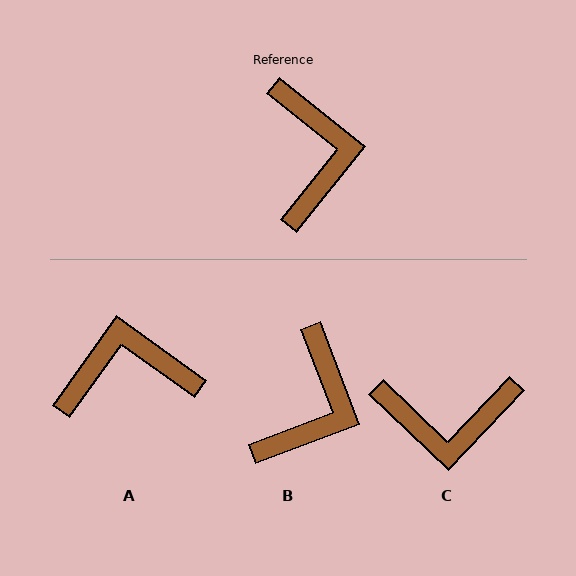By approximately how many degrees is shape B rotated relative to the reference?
Approximately 31 degrees clockwise.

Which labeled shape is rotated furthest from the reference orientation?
C, about 95 degrees away.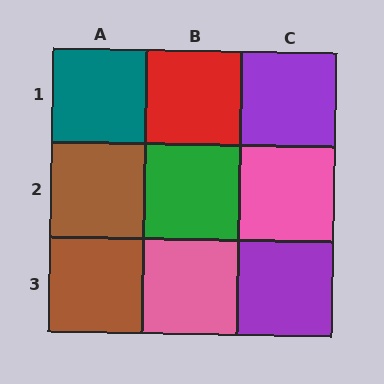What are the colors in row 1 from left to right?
Teal, red, purple.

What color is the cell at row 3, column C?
Purple.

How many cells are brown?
2 cells are brown.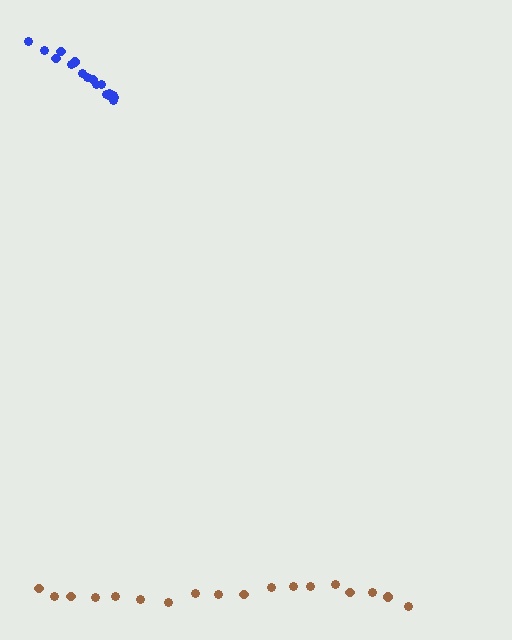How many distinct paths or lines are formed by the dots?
There are 2 distinct paths.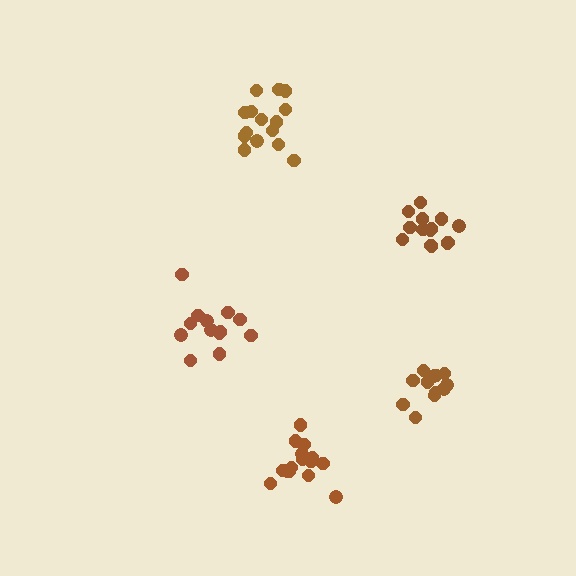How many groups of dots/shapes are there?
There are 5 groups.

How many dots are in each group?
Group 1: 15 dots, Group 2: 13 dots, Group 3: 12 dots, Group 4: 15 dots, Group 5: 14 dots (69 total).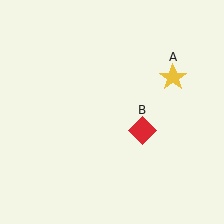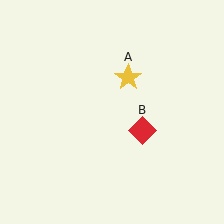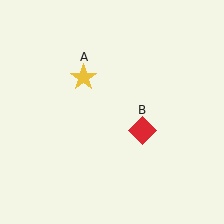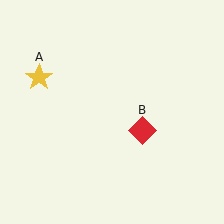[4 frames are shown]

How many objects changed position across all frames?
1 object changed position: yellow star (object A).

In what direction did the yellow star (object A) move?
The yellow star (object A) moved left.